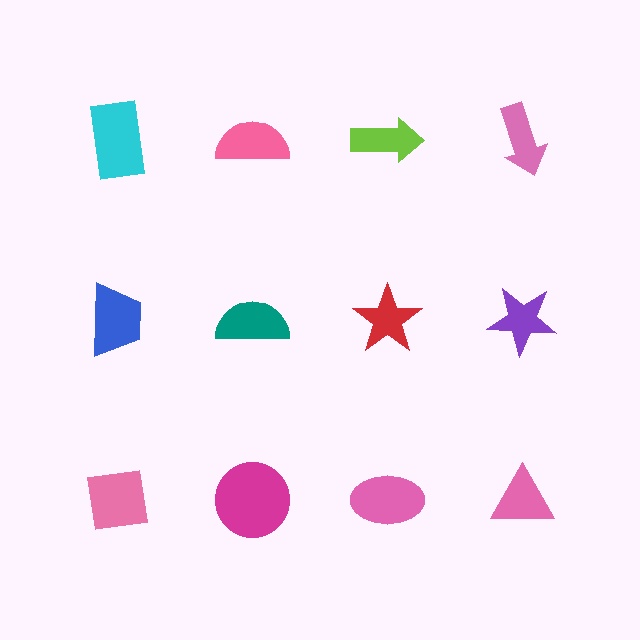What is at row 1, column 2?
A pink semicircle.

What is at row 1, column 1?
A cyan rectangle.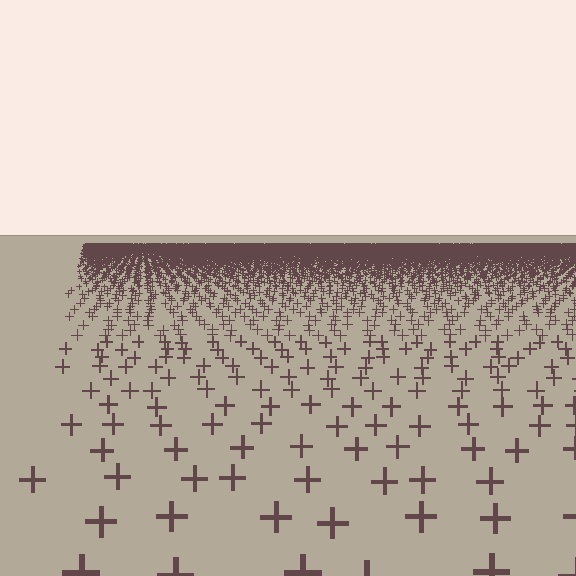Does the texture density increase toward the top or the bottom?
Density increases toward the top.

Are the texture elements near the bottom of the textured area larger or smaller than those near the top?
Larger. Near the bottom, elements are closer to the viewer and appear at a bigger on-screen size.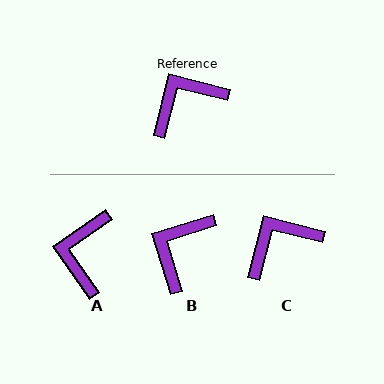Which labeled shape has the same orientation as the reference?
C.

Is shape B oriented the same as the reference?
No, it is off by about 31 degrees.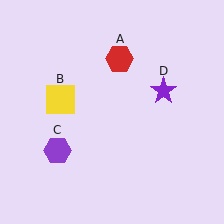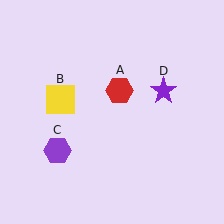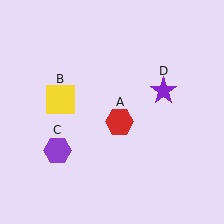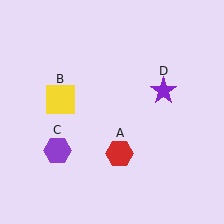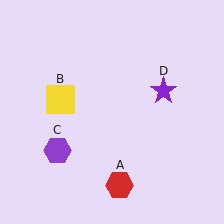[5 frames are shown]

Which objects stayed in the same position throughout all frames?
Yellow square (object B) and purple hexagon (object C) and purple star (object D) remained stationary.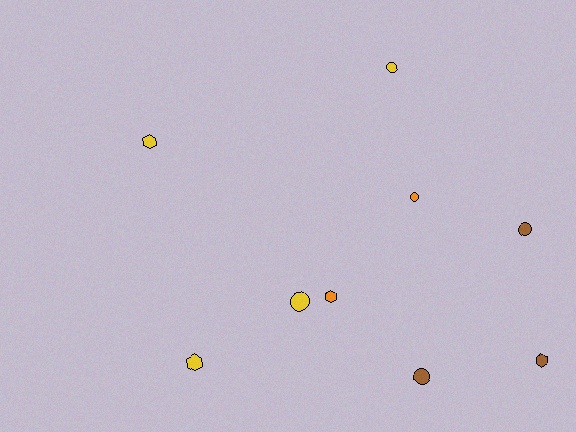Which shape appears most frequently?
Circle, with 5 objects.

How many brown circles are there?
There are 2 brown circles.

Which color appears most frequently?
Yellow, with 4 objects.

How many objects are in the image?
There are 9 objects.